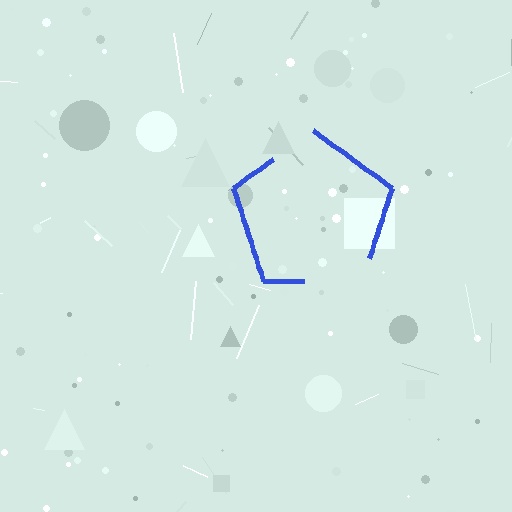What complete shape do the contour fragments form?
The contour fragments form a pentagon.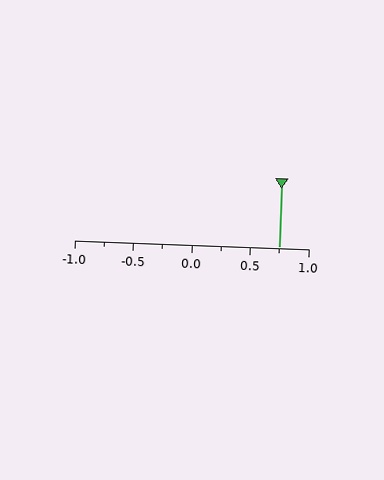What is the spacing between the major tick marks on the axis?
The major ticks are spaced 0.5 apart.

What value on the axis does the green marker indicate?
The marker indicates approximately 0.75.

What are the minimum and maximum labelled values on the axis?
The axis runs from -1.0 to 1.0.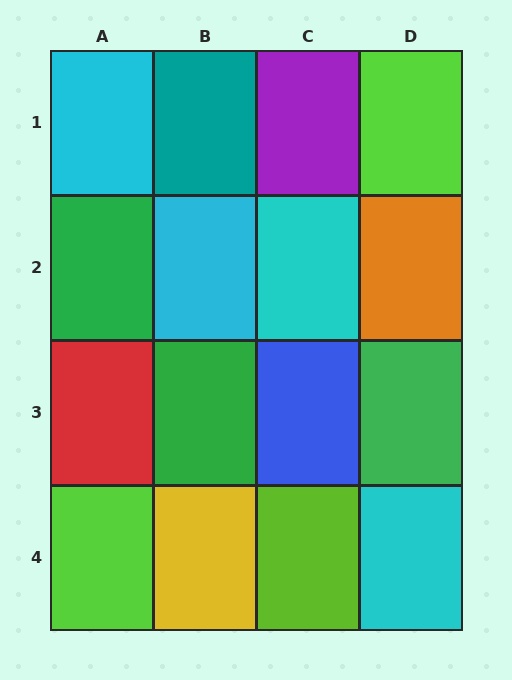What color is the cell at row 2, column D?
Orange.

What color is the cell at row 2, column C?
Cyan.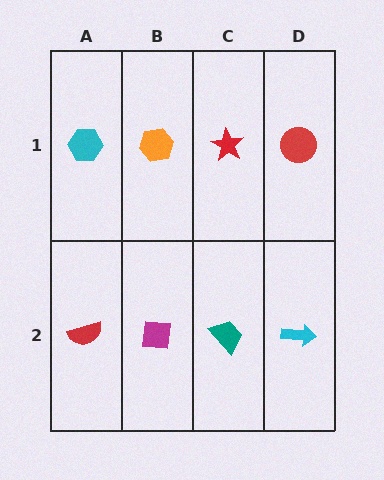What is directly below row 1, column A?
A red semicircle.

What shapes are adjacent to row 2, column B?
An orange hexagon (row 1, column B), a red semicircle (row 2, column A), a teal trapezoid (row 2, column C).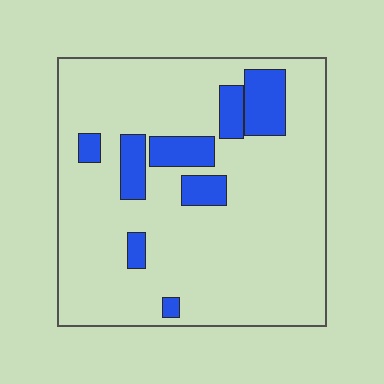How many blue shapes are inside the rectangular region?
8.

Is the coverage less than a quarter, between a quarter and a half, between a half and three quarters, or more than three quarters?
Less than a quarter.